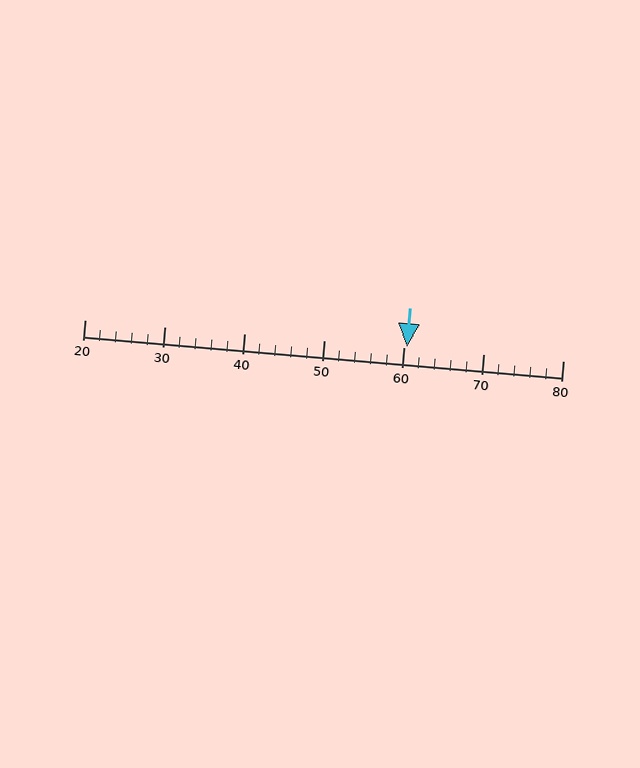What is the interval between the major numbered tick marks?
The major tick marks are spaced 10 units apart.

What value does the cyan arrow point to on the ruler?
The cyan arrow points to approximately 60.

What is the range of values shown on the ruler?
The ruler shows values from 20 to 80.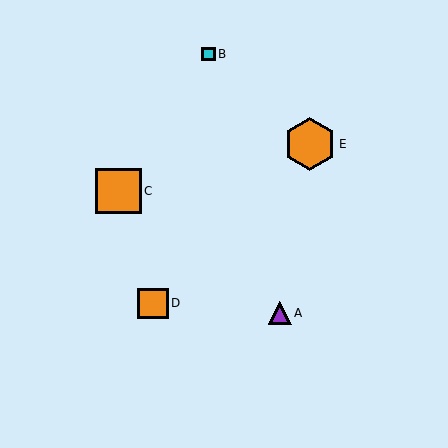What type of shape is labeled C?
Shape C is an orange square.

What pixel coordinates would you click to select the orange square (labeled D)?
Click at (153, 303) to select the orange square D.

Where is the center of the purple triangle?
The center of the purple triangle is at (280, 313).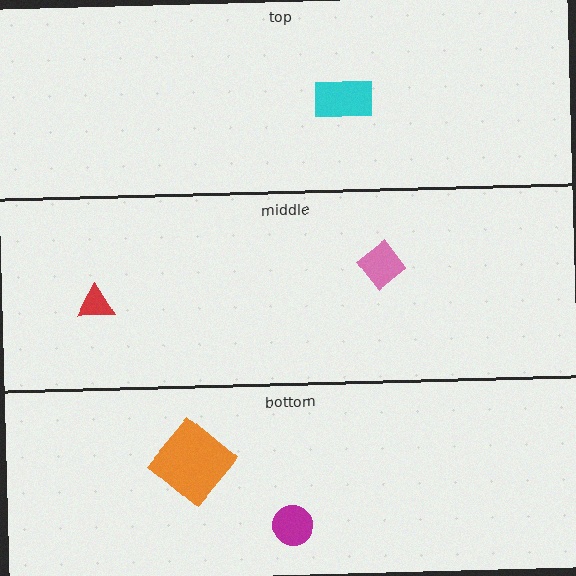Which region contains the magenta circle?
The bottom region.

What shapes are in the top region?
The cyan rectangle.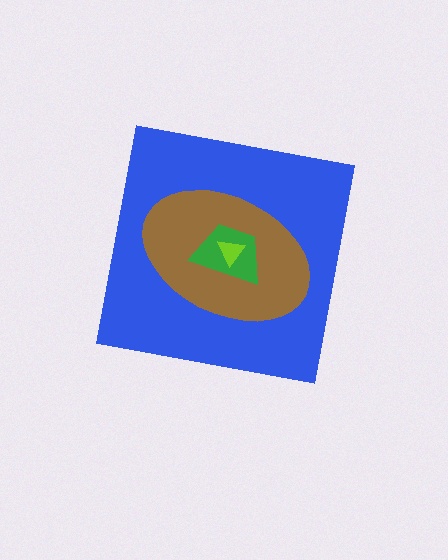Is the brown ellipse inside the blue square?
Yes.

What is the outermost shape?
The blue square.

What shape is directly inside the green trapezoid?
The lime triangle.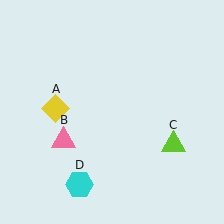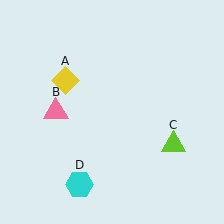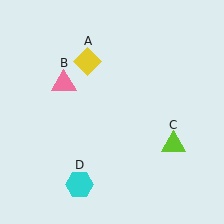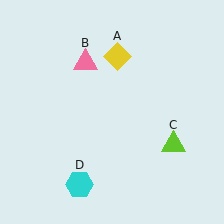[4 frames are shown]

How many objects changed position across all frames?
2 objects changed position: yellow diamond (object A), pink triangle (object B).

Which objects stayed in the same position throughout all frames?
Lime triangle (object C) and cyan hexagon (object D) remained stationary.